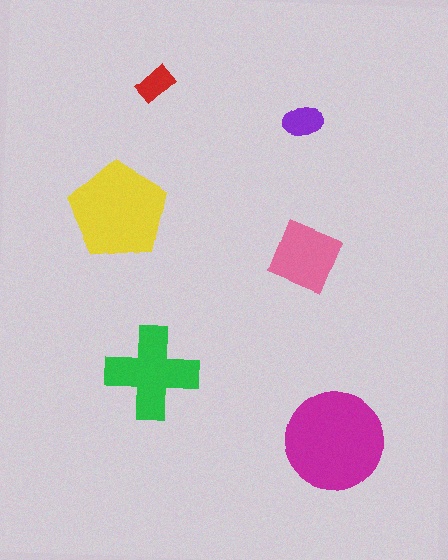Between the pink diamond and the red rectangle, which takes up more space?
The pink diamond.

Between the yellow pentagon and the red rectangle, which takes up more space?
The yellow pentagon.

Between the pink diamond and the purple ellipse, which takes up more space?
The pink diamond.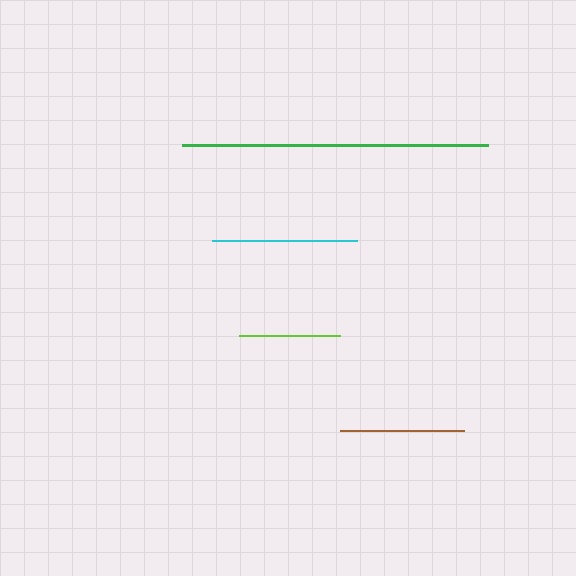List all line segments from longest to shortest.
From longest to shortest: green, cyan, brown, lime.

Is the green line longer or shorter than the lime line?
The green line is longer than the lime line.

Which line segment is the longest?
The green line is the longest at approximately 306 pixels.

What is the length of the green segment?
The green segment is approximately 306 pixels long.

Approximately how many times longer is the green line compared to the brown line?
The green line is approximately 2.5 times the length of the brown line.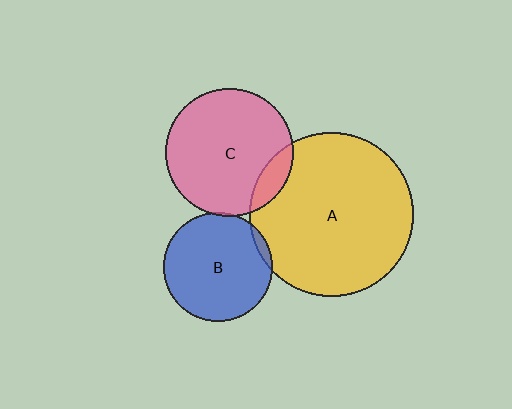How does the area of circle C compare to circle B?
Approximately 1.4 times.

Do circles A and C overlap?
Yes.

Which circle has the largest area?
Circle A (yellow).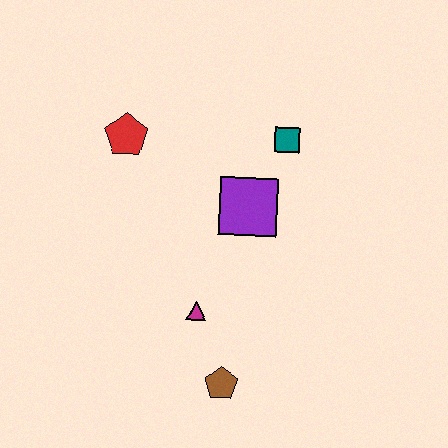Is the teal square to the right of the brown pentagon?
Yes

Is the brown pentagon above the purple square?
No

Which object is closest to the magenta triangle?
The brown pentagon is closest to the magenta triangle.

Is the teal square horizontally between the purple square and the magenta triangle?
No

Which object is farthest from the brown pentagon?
The red pentagon is farthest from the brown pentagon.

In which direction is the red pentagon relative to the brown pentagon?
The red pentagon is above the brown pentagon.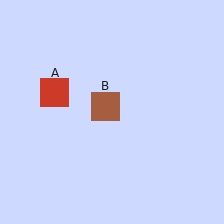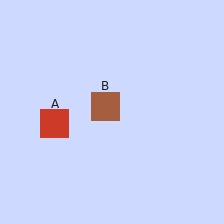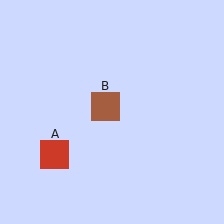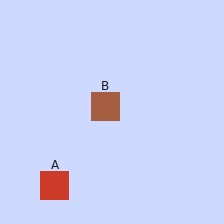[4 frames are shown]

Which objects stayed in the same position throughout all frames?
Brown square (object B) remained stationary.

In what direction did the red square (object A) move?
The red square (object A) moved down.